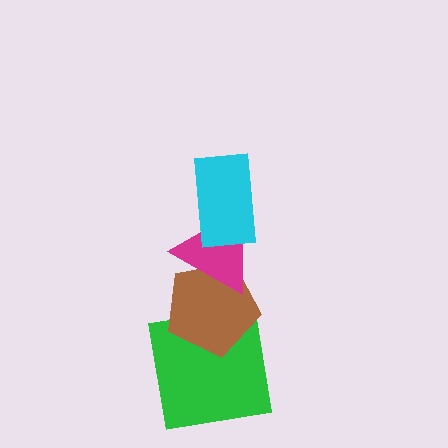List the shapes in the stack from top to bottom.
From top to bottom: the cyan rectangle, the magenta triangle, the brown pentagon, the green square.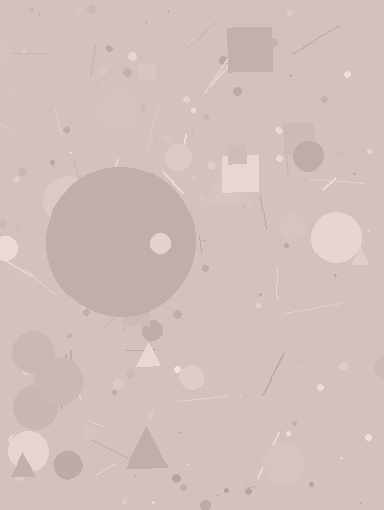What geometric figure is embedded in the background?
A circle is embedded in the background.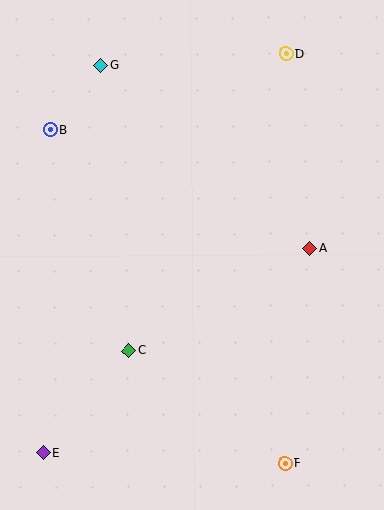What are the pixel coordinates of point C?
Point C is at (128, 351).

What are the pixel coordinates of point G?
Point G is at (100, 65).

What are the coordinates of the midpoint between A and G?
The midpoint between A and G is at (205, 157).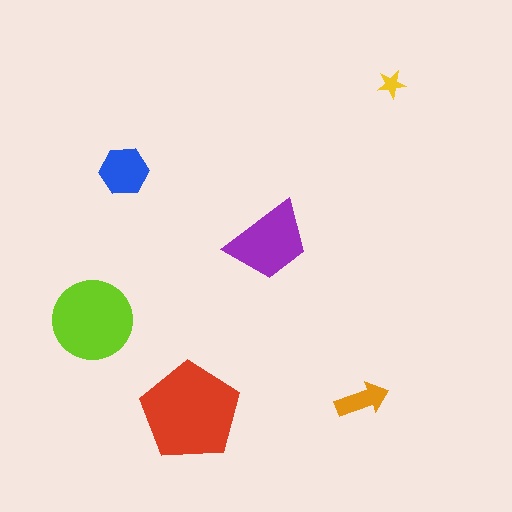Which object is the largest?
The red pentagon.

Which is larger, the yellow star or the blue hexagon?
The blue hexagon.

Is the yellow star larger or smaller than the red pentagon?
Smaller.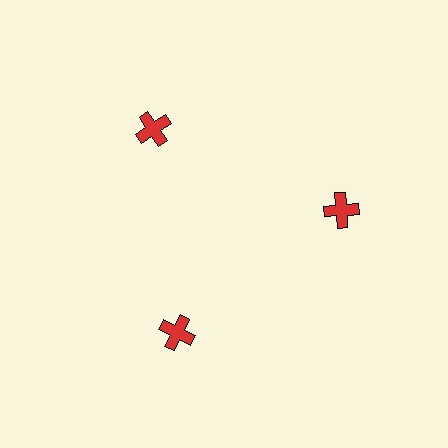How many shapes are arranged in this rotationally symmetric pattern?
There are 3 shapes, arranged in 3 groups of 1.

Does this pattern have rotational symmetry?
Yes, this pattern has 3-fold rotational symmetry. It looks the same after rotating 120 degrees around the center.